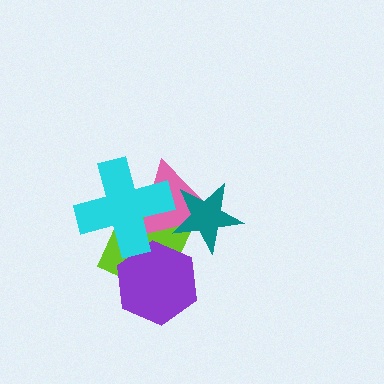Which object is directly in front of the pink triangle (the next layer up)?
The teal star is directly in front of the pink triangle.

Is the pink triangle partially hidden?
Yes, it is partially covered by another shape.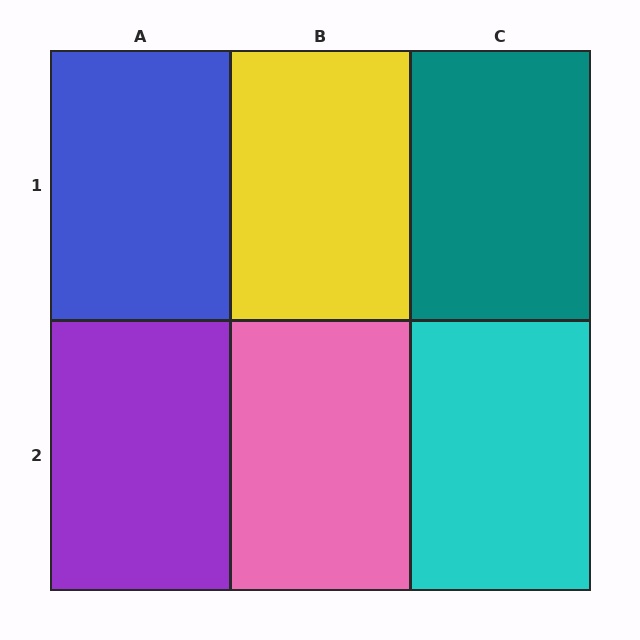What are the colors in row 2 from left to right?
Purple, pink, cyan.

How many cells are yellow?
1 cell is yellow.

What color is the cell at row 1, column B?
Yellow.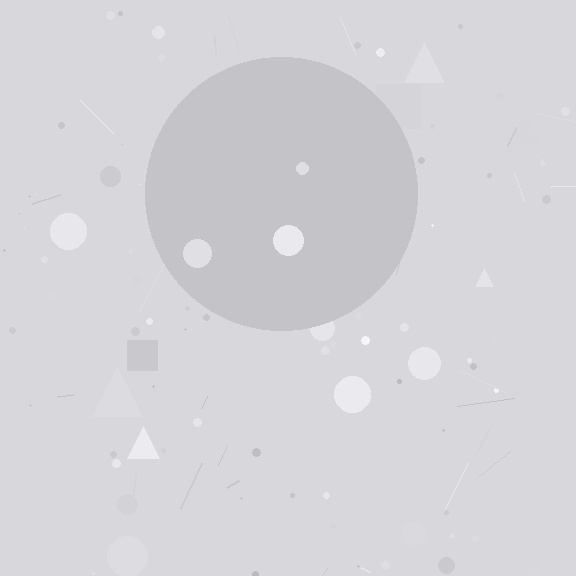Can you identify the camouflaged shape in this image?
The camouflaged shape is a circle.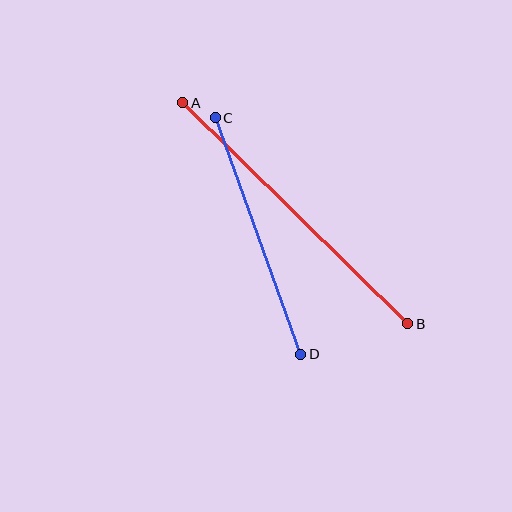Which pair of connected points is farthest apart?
Points A and B are farthest apart.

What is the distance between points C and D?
The distance is approximately 251 pixels.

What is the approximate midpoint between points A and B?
The midpoint is at approximately (295, 213) pixels.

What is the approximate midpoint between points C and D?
The midpoint is at approximately (258, 236) pixels.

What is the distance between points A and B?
The distance is approximately 315 pixels.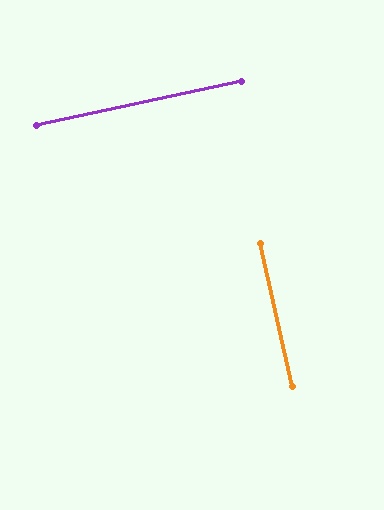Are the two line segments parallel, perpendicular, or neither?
Perpendicular — they meet at approximately 90°.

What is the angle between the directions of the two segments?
Approximately 90 degrees.